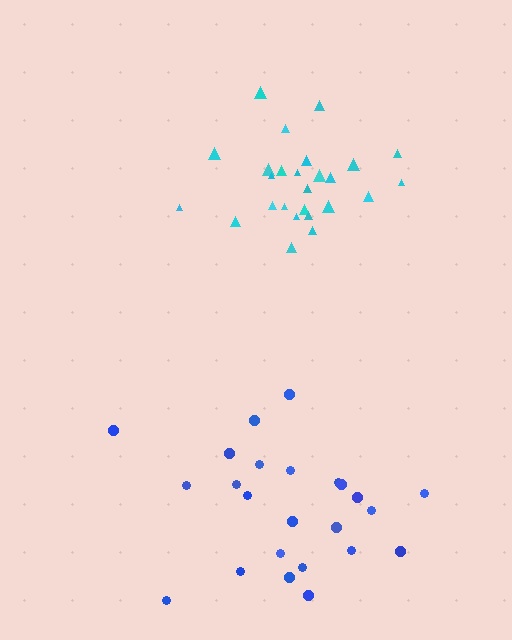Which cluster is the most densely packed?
Cyan.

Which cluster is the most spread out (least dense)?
Blue.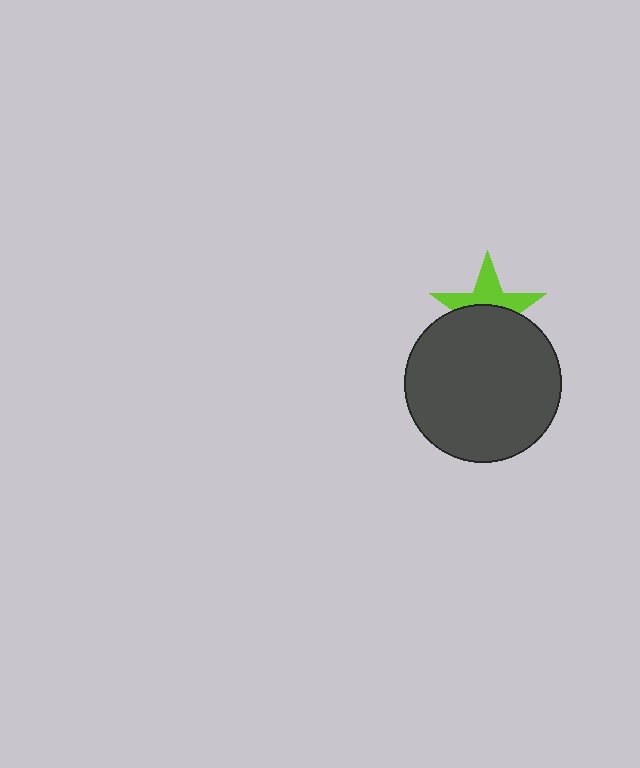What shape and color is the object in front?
The object in front is a dark gray circle.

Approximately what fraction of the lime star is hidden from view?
Roughly 56% of the lime star is hidden behind the dark gray circle.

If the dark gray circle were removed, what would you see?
You would see the complete lime star.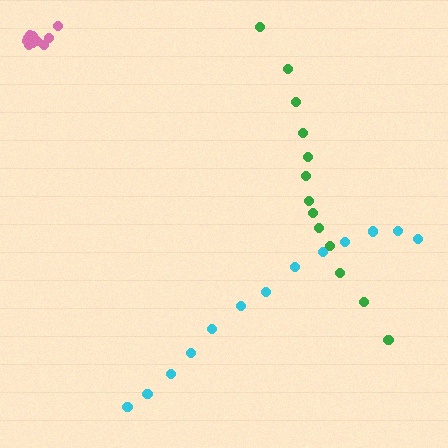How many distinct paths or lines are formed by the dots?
There are 3 distinct paths.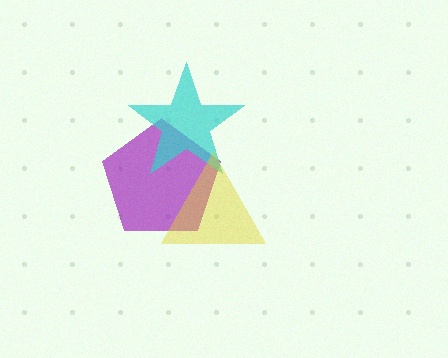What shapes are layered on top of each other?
The layered shapes are: a purple pentagon, a cyan star, a yellow triangle.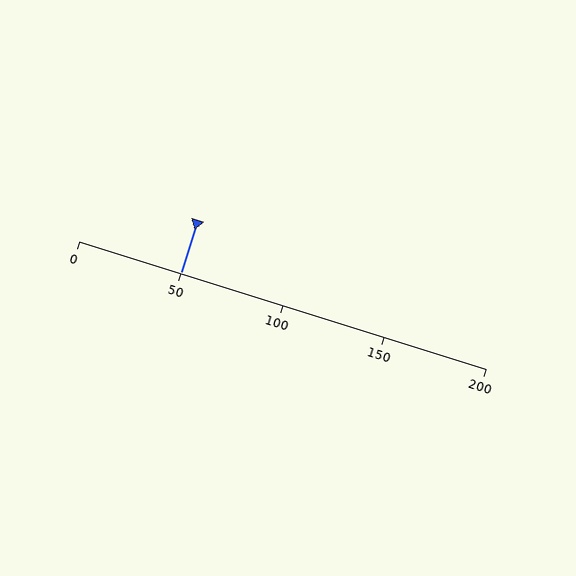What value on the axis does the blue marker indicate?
The marker indicates approximately 50.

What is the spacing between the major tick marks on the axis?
The major ticks are spaced 50 apart.